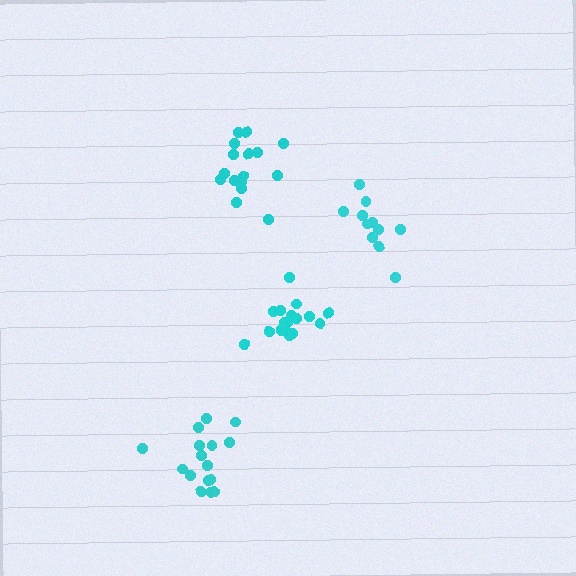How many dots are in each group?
Group 1: 17 dots, Group 2: 11 dots, Group 3: 16 dots, Group 4: 16 dots (60 total).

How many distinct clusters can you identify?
There are 4 distinct clusters.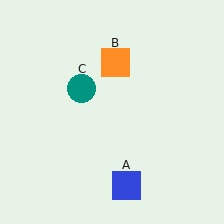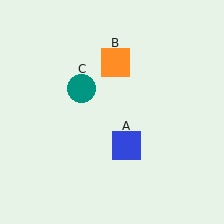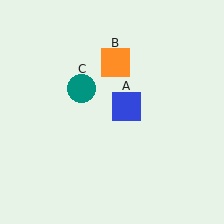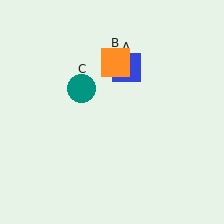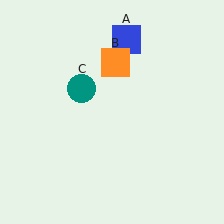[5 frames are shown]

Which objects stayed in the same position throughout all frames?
Orange square (object B) and teal circle (object C) remained stationary.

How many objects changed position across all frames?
1 object changed position: blue square (object A).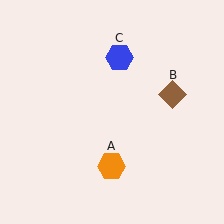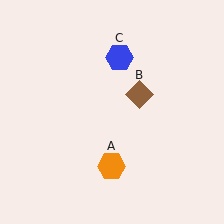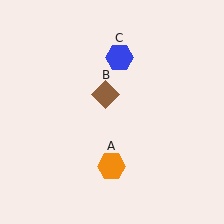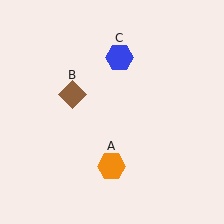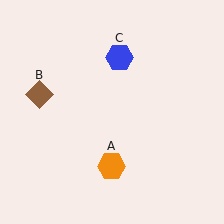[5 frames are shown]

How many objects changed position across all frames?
1 object changed position: brown diamond (object B).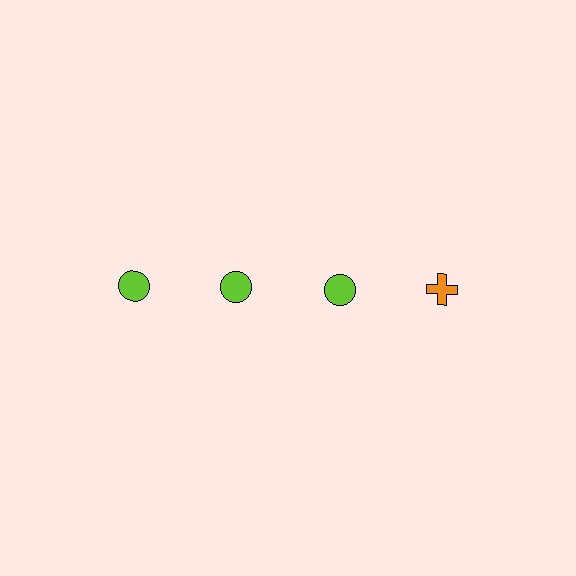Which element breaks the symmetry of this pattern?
The orange cross in the top row, second from right column breaks the symmetry. All other shapes are lime circles.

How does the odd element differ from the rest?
It differs in both color (orange instead of lime) and shape (cross instead of circle).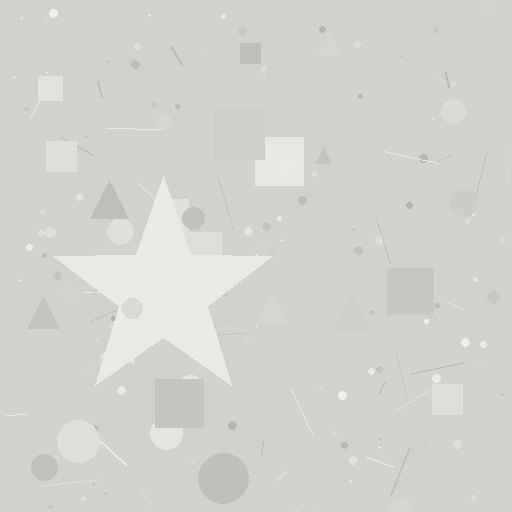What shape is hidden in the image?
A star is hidden in the image.